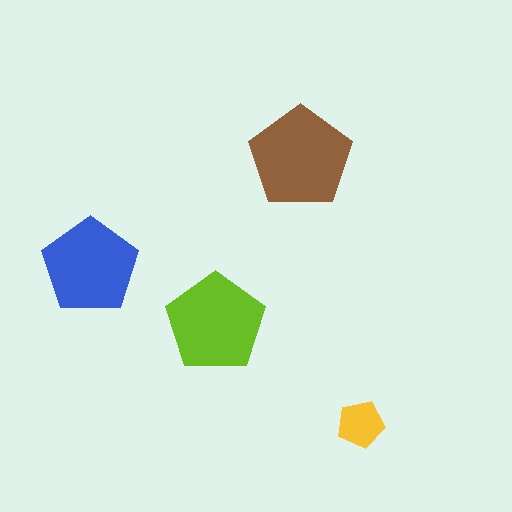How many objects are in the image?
There are 4 objects in the image.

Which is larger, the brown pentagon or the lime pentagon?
The brown one.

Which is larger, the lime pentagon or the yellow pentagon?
The lime one.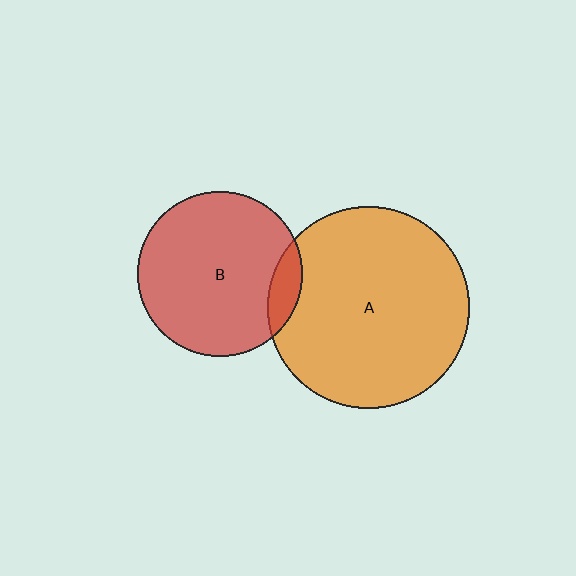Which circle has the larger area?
Circle A (orange).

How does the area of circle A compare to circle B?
Approximately 1.5 times.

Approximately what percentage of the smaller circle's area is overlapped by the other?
Approximately 10%.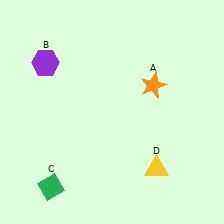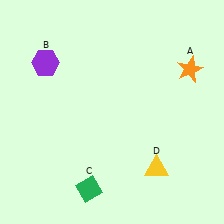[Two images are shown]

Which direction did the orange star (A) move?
The orange star (A) moved right.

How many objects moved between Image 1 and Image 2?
2 objects moved between the two images.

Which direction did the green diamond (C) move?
The green diamond (C) moved right.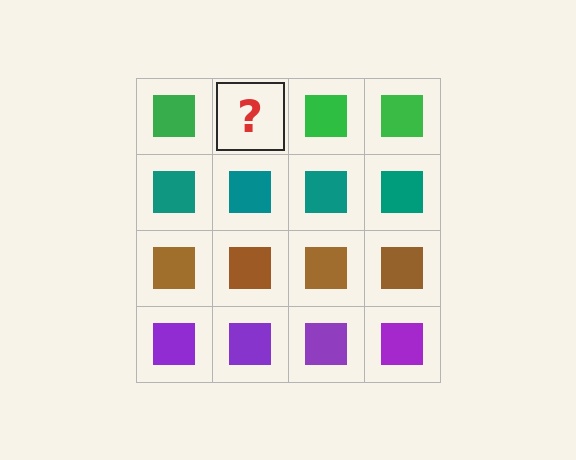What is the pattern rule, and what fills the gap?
The rule is that each row has a consistent color. The gap should be filled with a green square.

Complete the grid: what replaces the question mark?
The question mark should be replaced with a green square.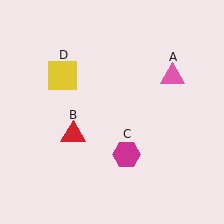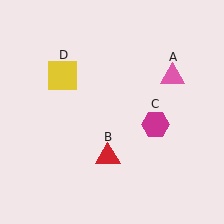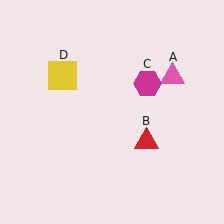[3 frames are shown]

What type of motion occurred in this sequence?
The red triangle (object B), magenta hexagon (object C) rotated counterclockwise around the center of the scene.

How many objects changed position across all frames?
2 objects changed position: red triangle (object B), magenta hexagon (object C).